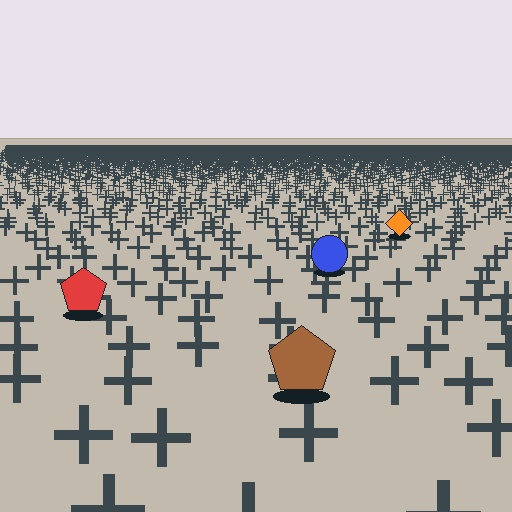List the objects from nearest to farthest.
From nearest to farthest: the brown pentagon, the red pentagon, the blue circle, the orange diamond.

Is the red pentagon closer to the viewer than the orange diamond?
Yes. The red pentagon is closer — you can tell from the texture gradient: the ground texture is coarser near it.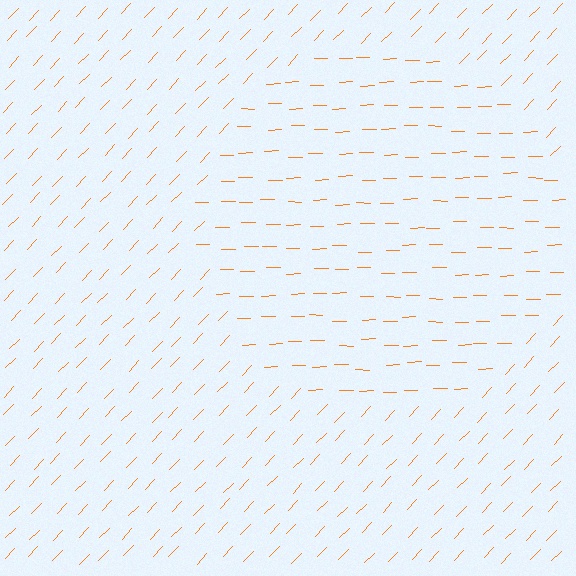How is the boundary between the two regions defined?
The boundary is defined purely by a change in line orientation (approximately 45 degrees difference). All lines are the same color and thickness.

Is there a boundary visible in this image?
Yes, there is a texture boundary formed by a change in line orientation.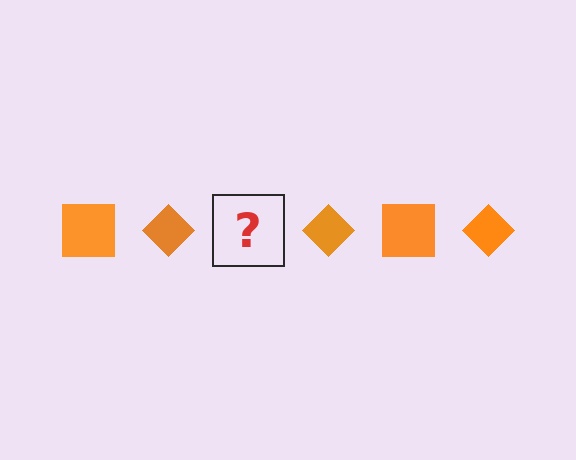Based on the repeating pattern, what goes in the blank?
The blank should be an orange square.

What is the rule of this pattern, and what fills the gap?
The rule is that the pattern cycles through square, diamond shapes in orange. The gap should be filled with an orange square.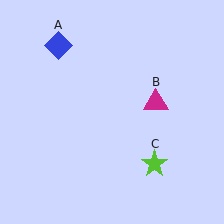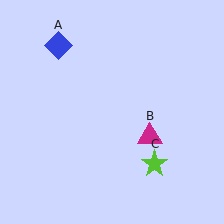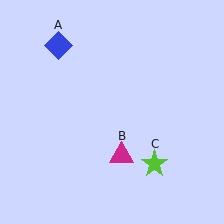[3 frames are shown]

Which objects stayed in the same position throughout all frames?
Blue diamond (object A) and lime star (object C) remained stationary.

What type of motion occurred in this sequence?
The magenta triangle (object B) rotated clockwise around the center of the scene.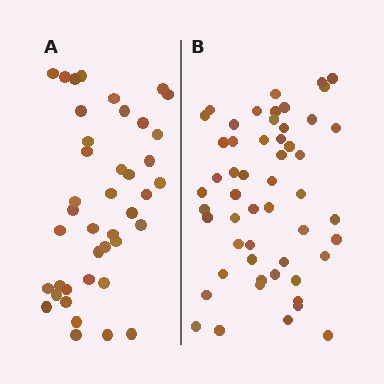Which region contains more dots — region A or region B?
Region B (the right region) has more dots.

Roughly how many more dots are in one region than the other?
Region B has roughly 12 or so more dots than region A.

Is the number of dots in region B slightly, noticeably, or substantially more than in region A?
Region B has noticeably more, but not dramatically so. The ratio is roughly 1.3 to 1.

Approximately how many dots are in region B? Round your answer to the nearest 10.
About 50 dots. (The exact count is 53, which rounds to 50.)